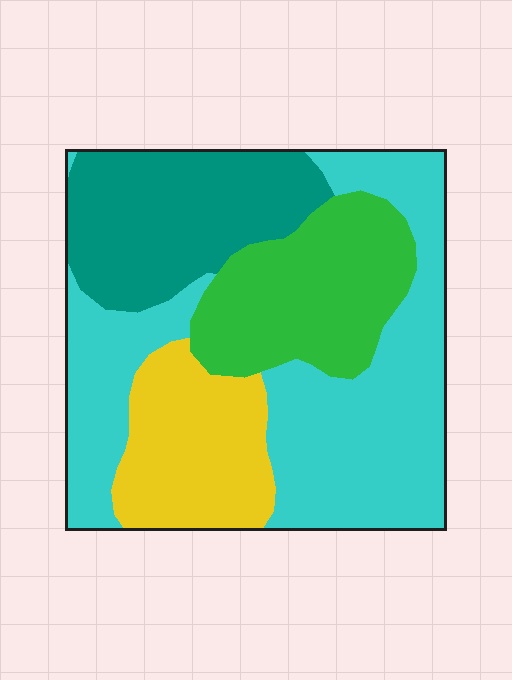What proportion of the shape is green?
Green covers around 20% of the shape.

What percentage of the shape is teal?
Teal takes up about one fifth (1/5) of the shape.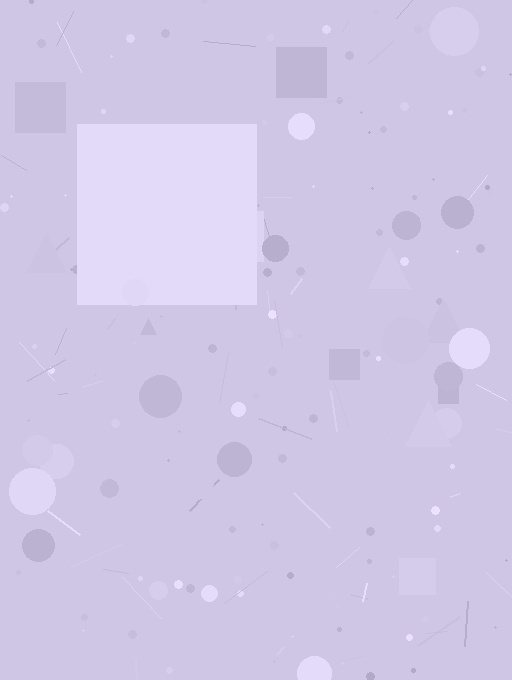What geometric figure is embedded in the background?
A square is embedded in the background.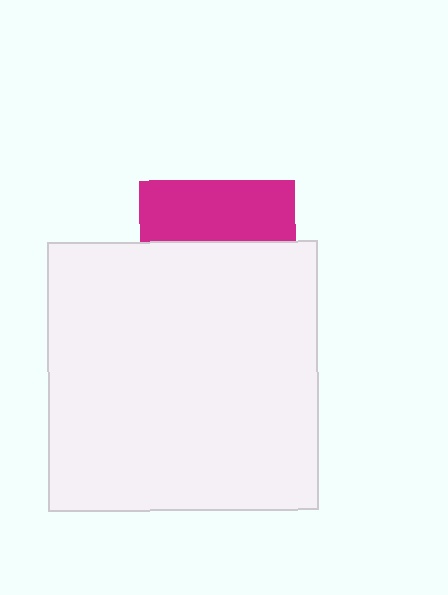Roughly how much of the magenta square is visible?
A small part of it is visible (roughly 39%).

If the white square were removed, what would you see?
You would see the complete magenta square.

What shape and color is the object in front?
The object in front is a white square.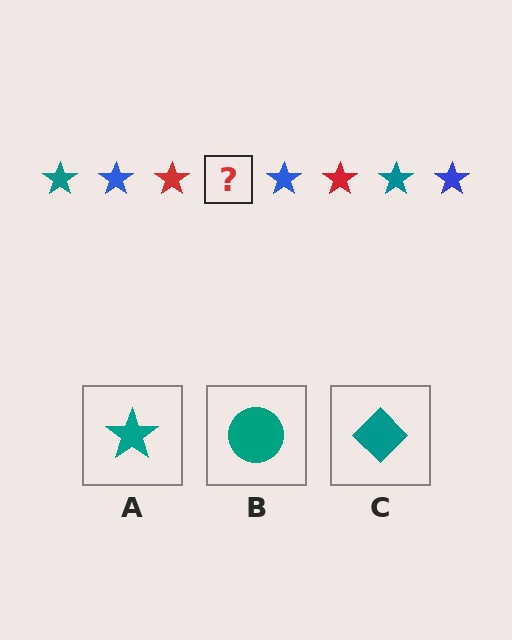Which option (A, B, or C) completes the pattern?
A.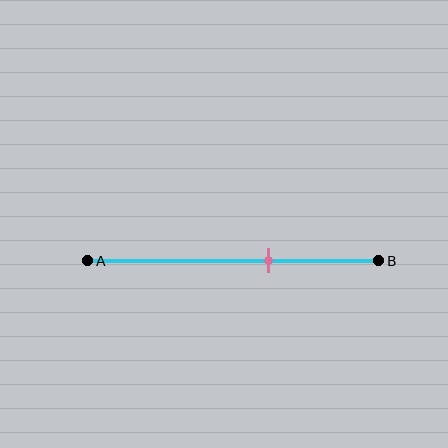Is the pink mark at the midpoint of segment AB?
No, the mark is at about 60% from A, not at the 50% midpoint.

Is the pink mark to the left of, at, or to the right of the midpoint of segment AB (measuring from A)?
The pink mark is to the right of the midpoint of segment AB.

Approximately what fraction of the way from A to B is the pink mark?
The pink mark is approximately 60% of the way from A to B.